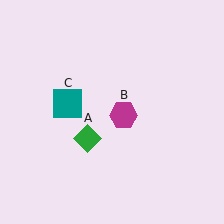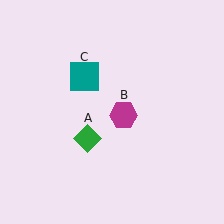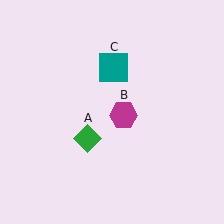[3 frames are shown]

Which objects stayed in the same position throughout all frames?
Green diamond (object A) and magenta hexagon (object B) remained stationary.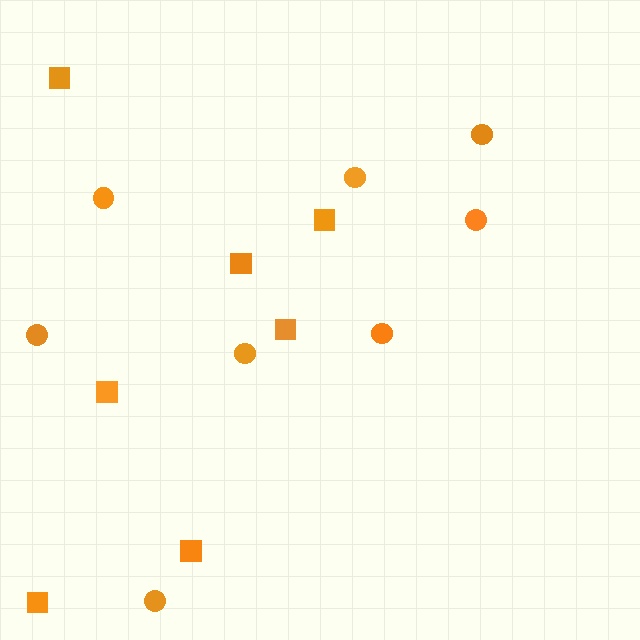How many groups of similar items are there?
There are 2 groups: one group of circles (8) and one group of squares (7).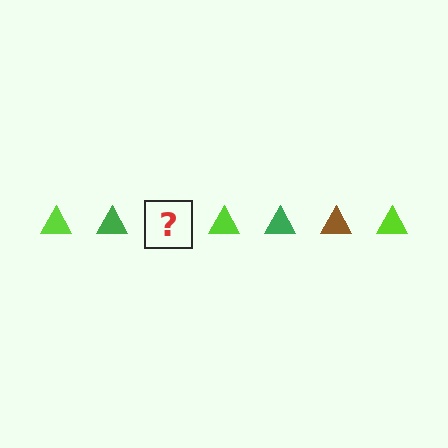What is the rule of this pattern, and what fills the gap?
The rule is that the pattern cycles through lime, green, brown triangles. The gap should be filled with a brown triangle.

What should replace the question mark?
The question mark should be replaced with a brown triangle.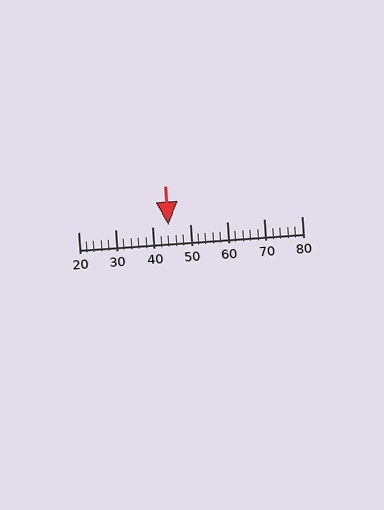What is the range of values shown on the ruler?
The ruler shows values from 20 to 80.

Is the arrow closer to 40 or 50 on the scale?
The arrow is closer to 40.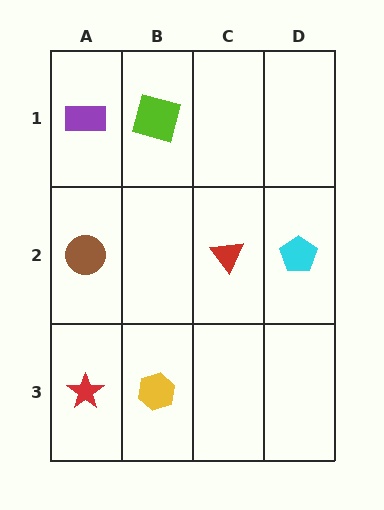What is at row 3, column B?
A yellow hexagon.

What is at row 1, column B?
A lime square.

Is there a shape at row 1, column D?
No, that cell is empty.